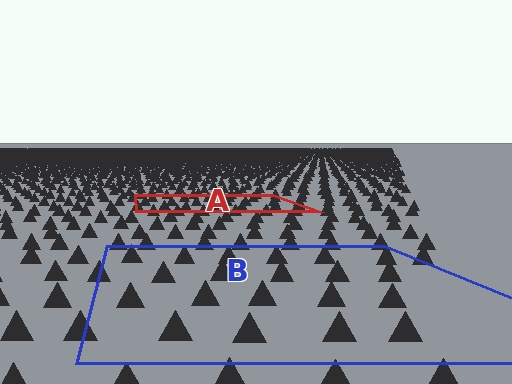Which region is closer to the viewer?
Region B is closer. The texture elements there are larger and more spread out.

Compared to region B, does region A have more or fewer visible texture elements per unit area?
Region A has more texture elements per unit area — they are packed more densely because it is farther away.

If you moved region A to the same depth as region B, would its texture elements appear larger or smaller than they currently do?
They would appear larger. At a closer depth, the same texture elements are projected at a bigger on-screen size.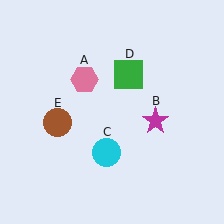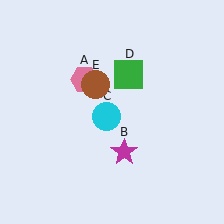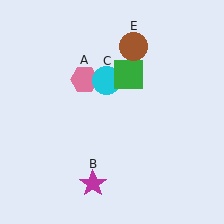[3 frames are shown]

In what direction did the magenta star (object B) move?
The magenta star (object B) moved down and to the left.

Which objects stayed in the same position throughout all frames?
Pink hexagon (object A) and green square (object D) remained stationary.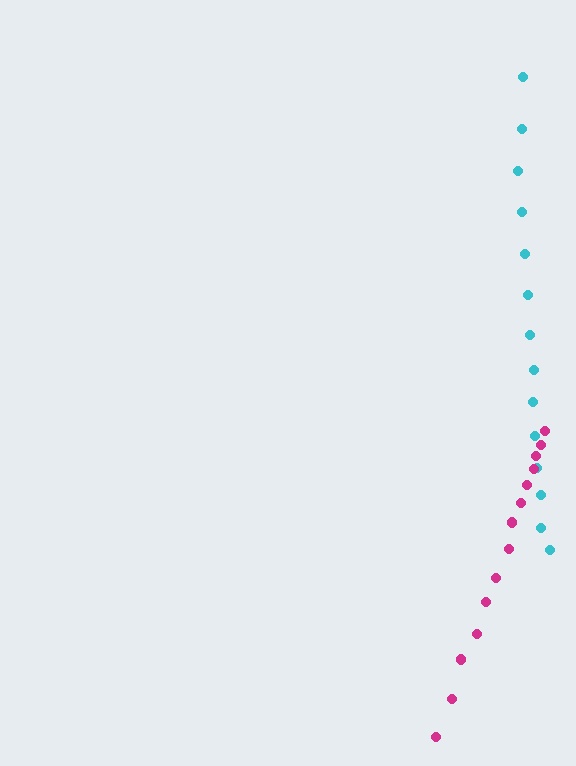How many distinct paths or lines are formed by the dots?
There are 2 distinct paths.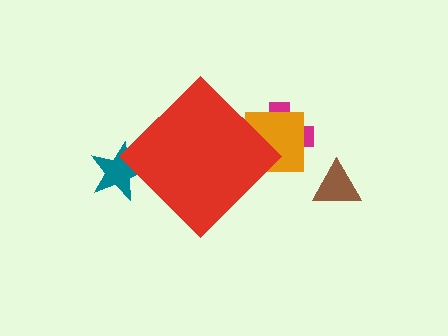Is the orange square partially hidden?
Yes, the orange square is partially hidden behind the red diamond.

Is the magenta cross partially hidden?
Yes, the magenta cross is partially hidden behind the red diamond.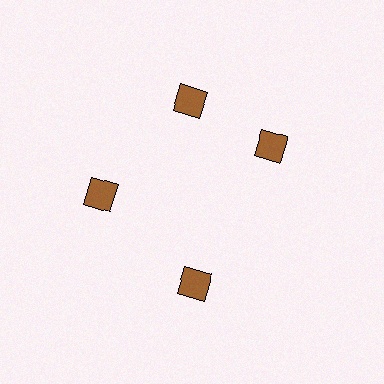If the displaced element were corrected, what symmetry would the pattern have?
It would have 4-fold rotational symmetry — the pattern would map onto itself every 90 degrees.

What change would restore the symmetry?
The symmetry would be restored by rotating it back into even spacing with its neighbors so that all 4 diamonds sit at equal angles and equal distance from the center.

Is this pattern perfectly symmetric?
No. The 4 brown diamonds are arranged in a ring, but one element near the 3 o'clock position is rotated out of alignment along the ring, breaking the 4-fold rotational symmetry.